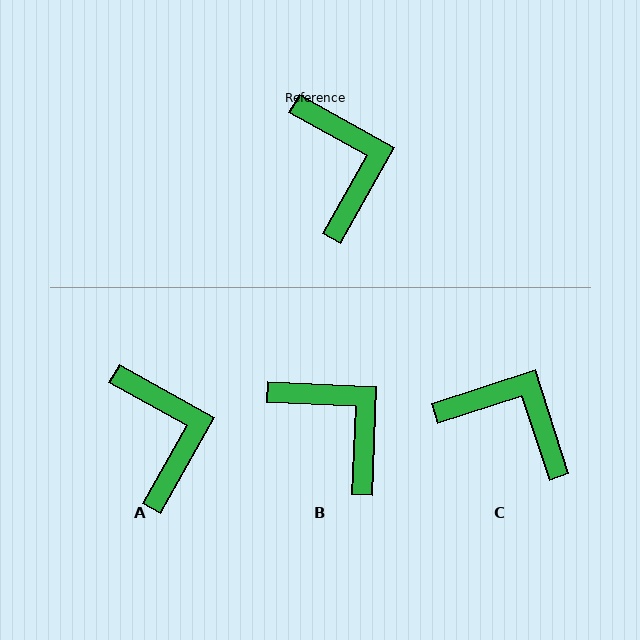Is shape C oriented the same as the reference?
No, it is off by about 47 degrees.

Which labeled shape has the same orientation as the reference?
A.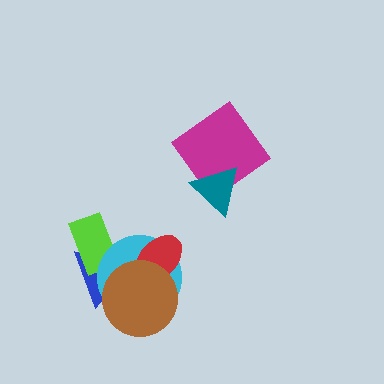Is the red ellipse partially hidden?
Yes, it is partially covered by another shape.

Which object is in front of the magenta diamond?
The teal triangle is in front of the magenta diamond.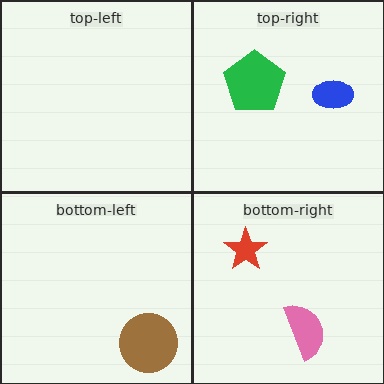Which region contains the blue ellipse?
The top-right region.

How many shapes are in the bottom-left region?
1.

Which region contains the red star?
The bottom-right region.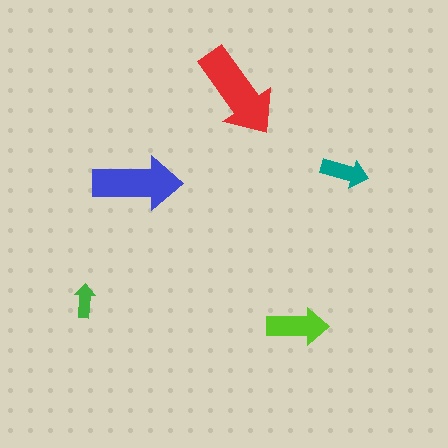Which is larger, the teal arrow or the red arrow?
The red one.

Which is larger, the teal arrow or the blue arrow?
The blue one.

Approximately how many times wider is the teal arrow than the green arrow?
About 1.5 times wider.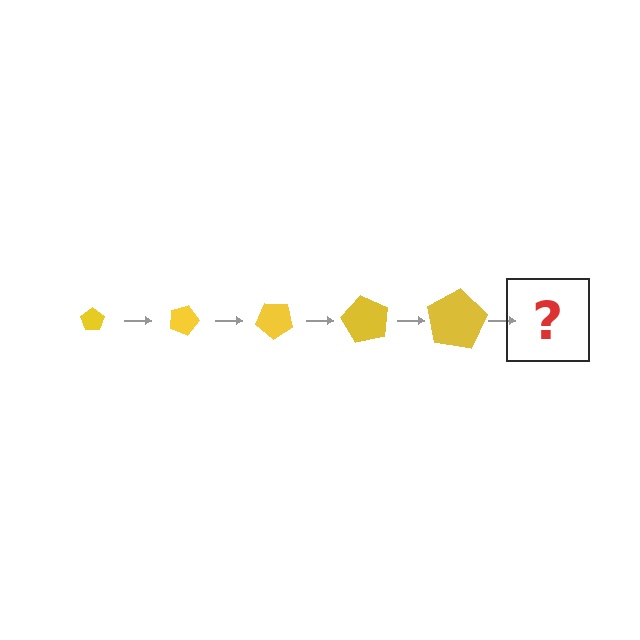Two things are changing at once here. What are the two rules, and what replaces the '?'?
The two rules are that the pentagon grows larger each step and it rotates 20 degrees each step. The '?' should be a pentagon, larger than the previous one and rotated 100 degrees from the start.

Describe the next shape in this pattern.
It should be a pentagon, larger than the previous one and rotated 100 degrees from the start.